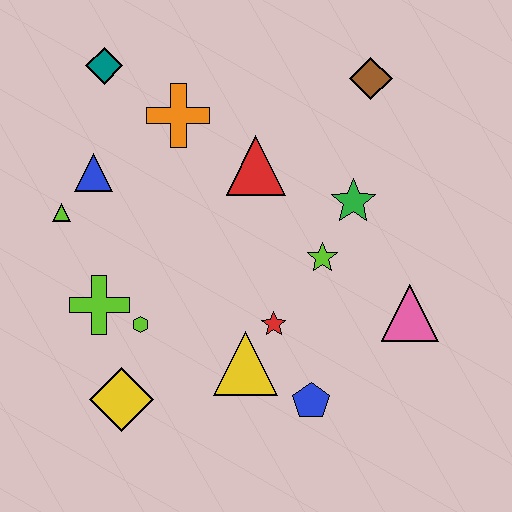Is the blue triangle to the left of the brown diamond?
Yes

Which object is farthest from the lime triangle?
The pink triangle is farthest from the lime triangle.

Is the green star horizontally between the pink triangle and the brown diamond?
No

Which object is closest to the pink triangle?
The lime star is closest to the pink triangle.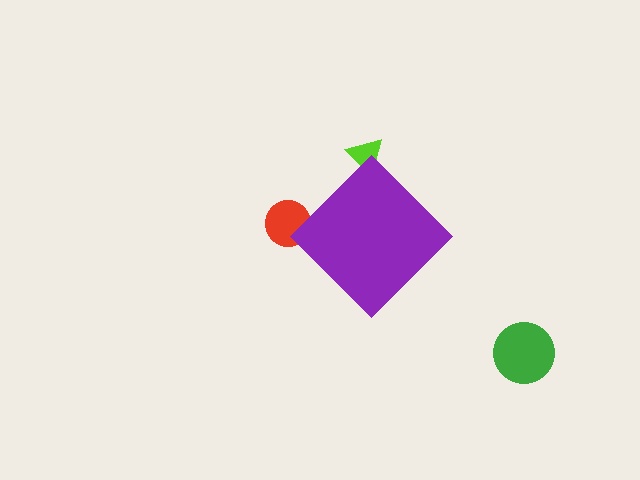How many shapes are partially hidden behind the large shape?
2 shapes are partially hidden.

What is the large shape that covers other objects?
A purple diamond.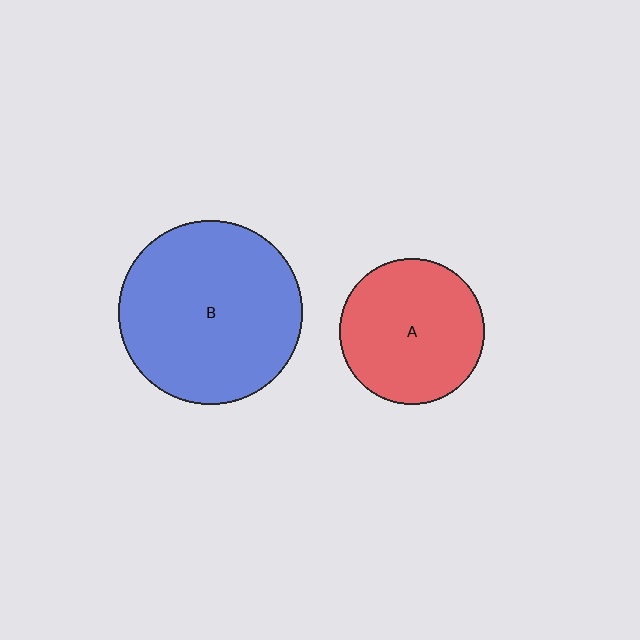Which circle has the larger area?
Circle B (blue).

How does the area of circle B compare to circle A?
Approximately 1.6 times.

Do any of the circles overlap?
No, none of the circles overlap.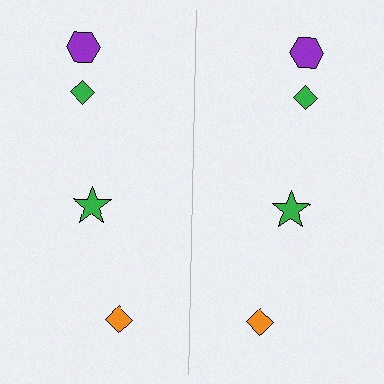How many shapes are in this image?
There are 8 shapes in this image.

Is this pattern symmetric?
Yes, this pattern has bilateral (reflection) symmetry.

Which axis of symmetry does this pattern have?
The pattern has a vertical axis of symmetry running through the center of the image.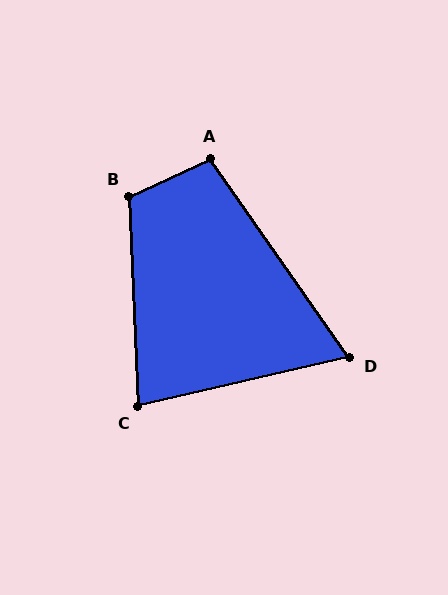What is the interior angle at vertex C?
Approximately 79 degrees (acute).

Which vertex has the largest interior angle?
B, at approximately 112 degrees.